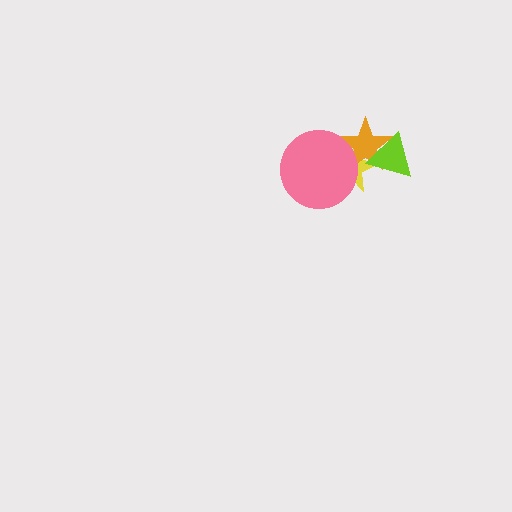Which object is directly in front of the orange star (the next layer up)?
The lime triangle is directly in front of the orange star.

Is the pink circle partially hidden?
No, no other shape covers it.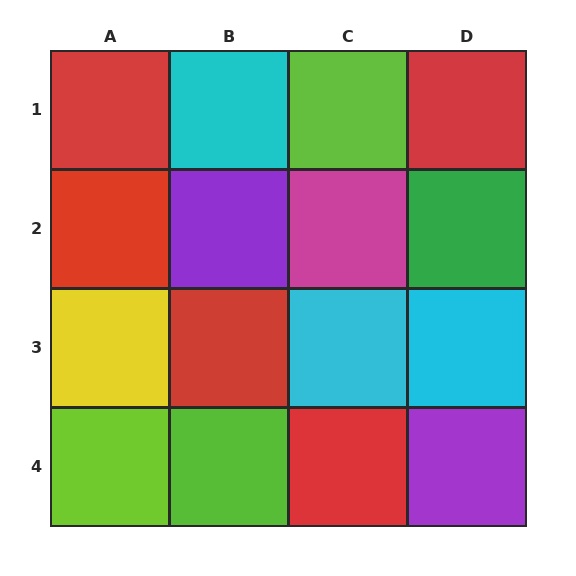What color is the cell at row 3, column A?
Yellow.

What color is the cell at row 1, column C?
Lime.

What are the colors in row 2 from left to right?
Red, purple, magenta, green.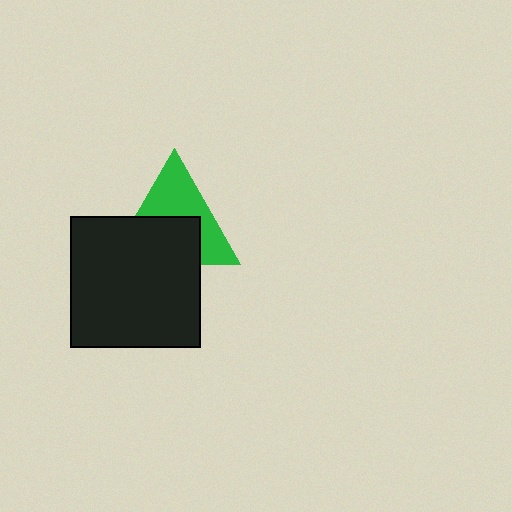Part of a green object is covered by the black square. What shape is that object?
It is a triangle.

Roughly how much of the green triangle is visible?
About half of it is visible (roughly 49%).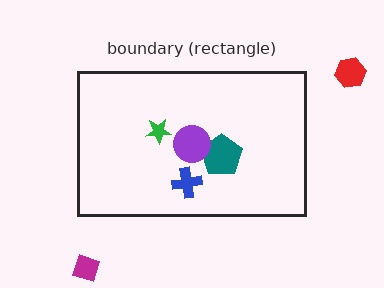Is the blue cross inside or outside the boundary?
Inside.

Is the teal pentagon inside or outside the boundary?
Inside.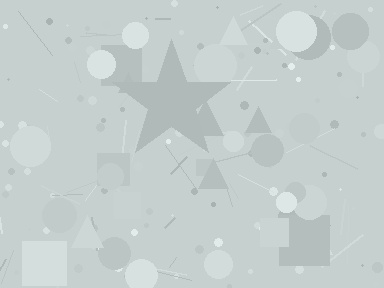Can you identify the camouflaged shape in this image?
The camouflaged shape is a star.